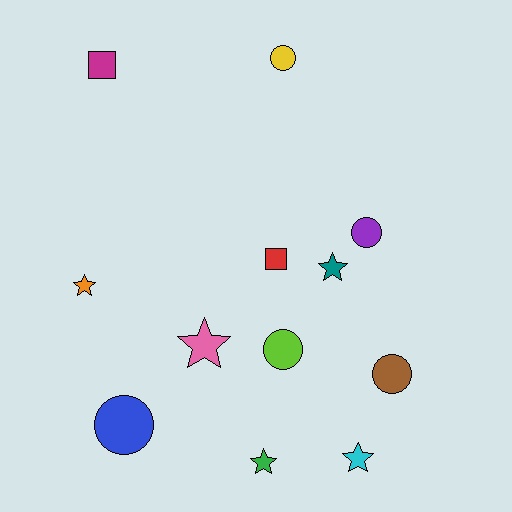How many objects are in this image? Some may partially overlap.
There are 12 objects.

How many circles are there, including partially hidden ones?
There are 5 circles.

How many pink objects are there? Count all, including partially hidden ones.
There is 1 pink object.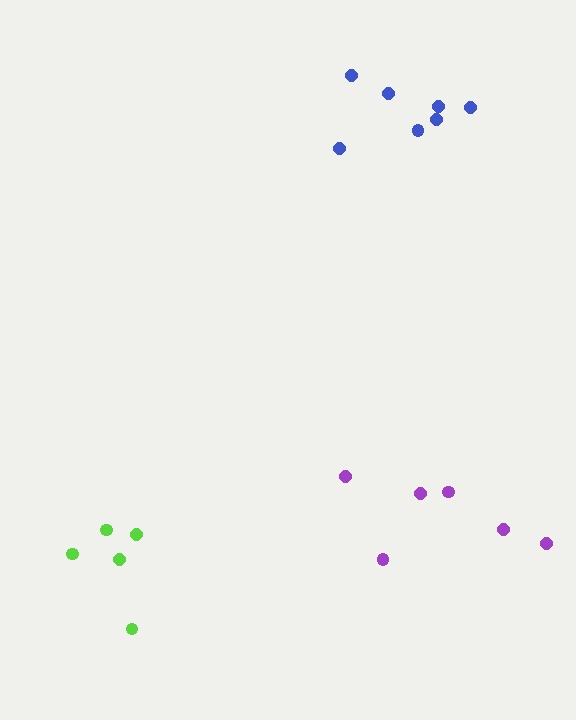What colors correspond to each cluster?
The clusters are colored: purple, lime, blue.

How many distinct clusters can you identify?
There are 3 distinct clusters.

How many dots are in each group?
Group 1: 6 dots, Group 2: 5 dots, Group 3: 7 dots (18 total).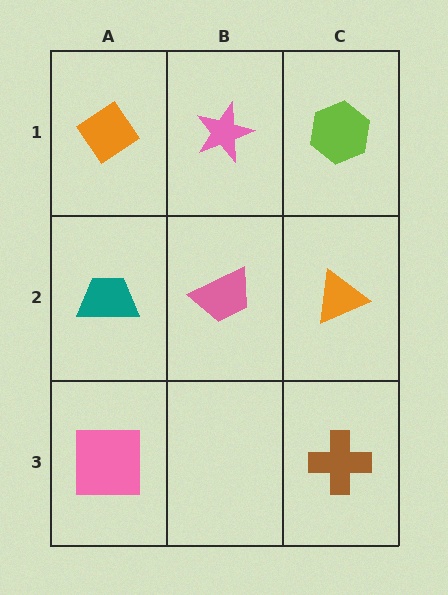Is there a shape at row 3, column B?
No, that cell is empty.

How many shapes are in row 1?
3 shapes.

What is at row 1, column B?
A pink star.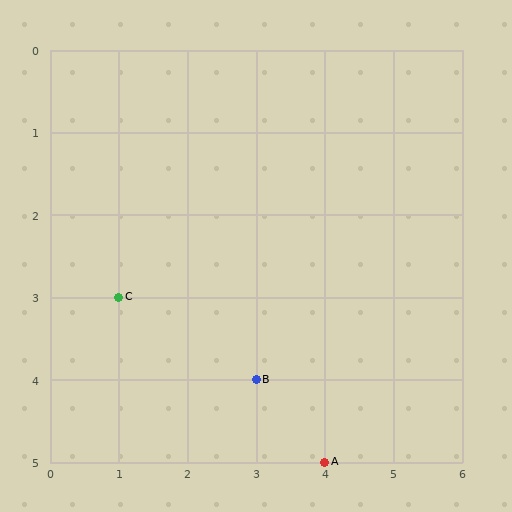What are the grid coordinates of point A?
Point A is at grid coordinates (4, 5).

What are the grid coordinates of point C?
Point C is at grid coordinates (1, 3).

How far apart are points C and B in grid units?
Points C and B are 2 columns and 1 row apart (about 2.2 grid units diagonally).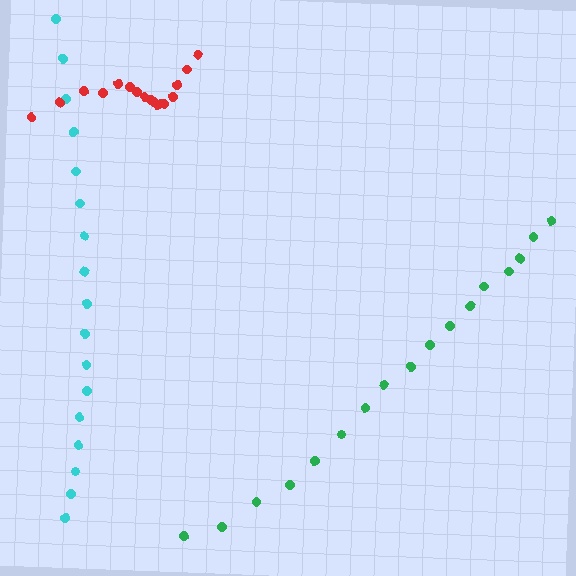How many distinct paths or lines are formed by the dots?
There are 3 distinct paths.